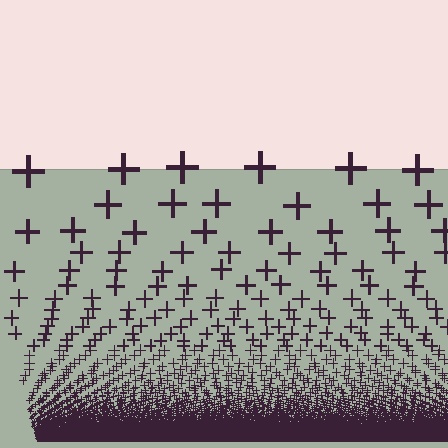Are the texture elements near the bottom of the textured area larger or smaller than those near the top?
Smaller. The gradient is inverted — elements near the bottom are smaller and denser.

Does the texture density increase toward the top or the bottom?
Density increases toward the bottom.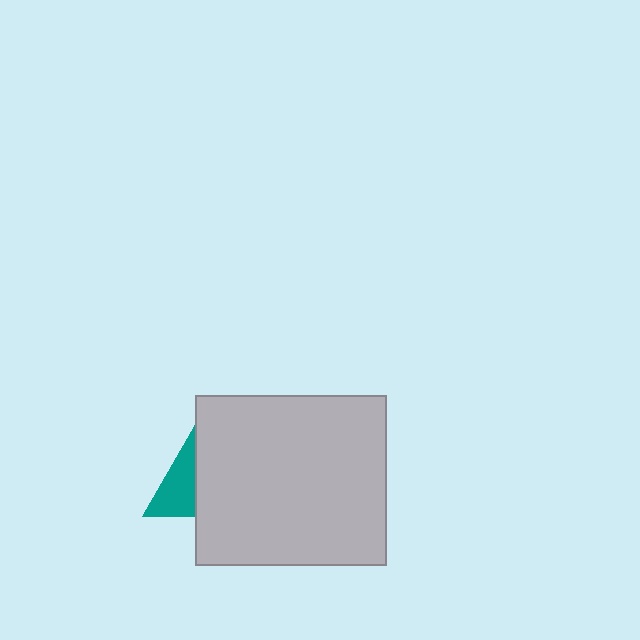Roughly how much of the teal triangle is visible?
A small part of it is visible (roughly 35%).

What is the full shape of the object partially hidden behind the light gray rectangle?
The partially hidden object is a teal triangle.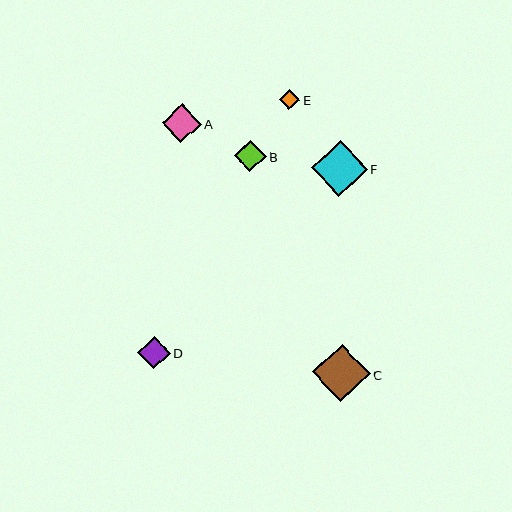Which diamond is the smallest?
Diamond E is the smallest with a size of approximately 20 pixels.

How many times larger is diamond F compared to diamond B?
Diamond F is approximately 1.8 times the size of diamond B.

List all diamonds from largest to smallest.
From largest to smallest: C, F, A, D, B, E.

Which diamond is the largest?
Diamond C is the largest with a size of approximately 58 pixels.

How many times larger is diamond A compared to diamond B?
Diamond A is approximately 1.2 times the size of diamond B.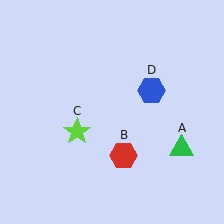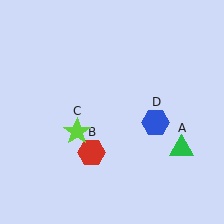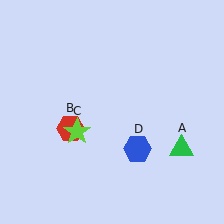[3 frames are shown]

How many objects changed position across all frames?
2 objects changed position: red hexagon (object B), blue hexagon (object D).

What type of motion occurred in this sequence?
The red hexagon (object B), blue hexagon (object D) rotated clockwise around the center of the scene.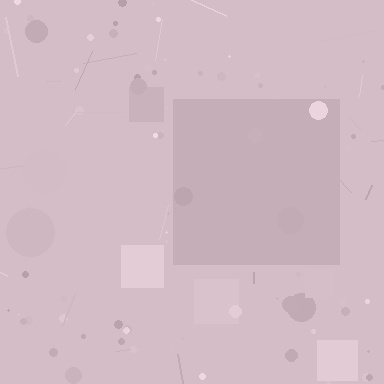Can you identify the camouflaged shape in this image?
The camouflaged shape is a square.